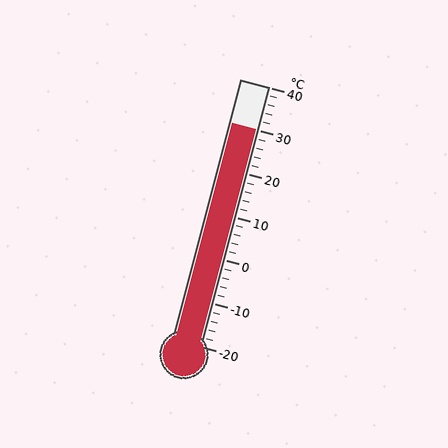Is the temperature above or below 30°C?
The temperature is at 30°C.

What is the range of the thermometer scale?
The thermometer scale ranges from -20°C to 40°C.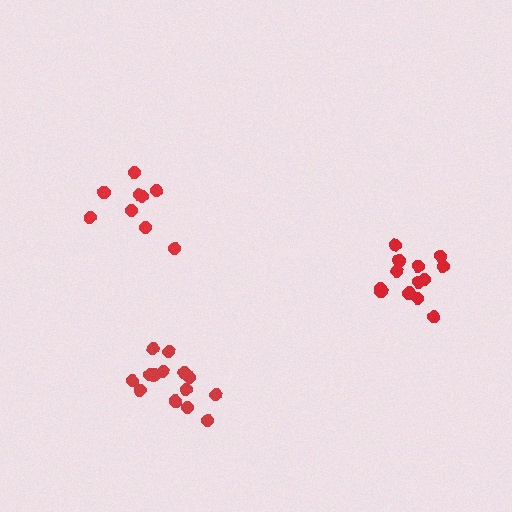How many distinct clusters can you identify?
There are 3 distinct clusters.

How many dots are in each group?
Group 1: 14 dots, Group 2: 9 dots, Group 3: 14 dots (37 total).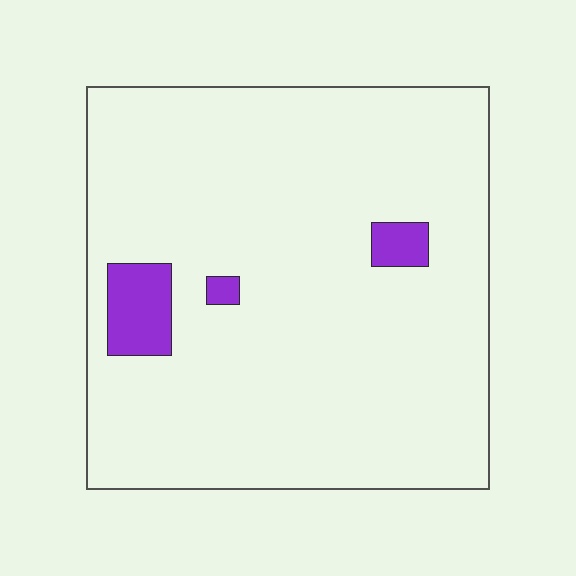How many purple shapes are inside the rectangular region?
3.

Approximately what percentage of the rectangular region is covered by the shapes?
Approximately 5%.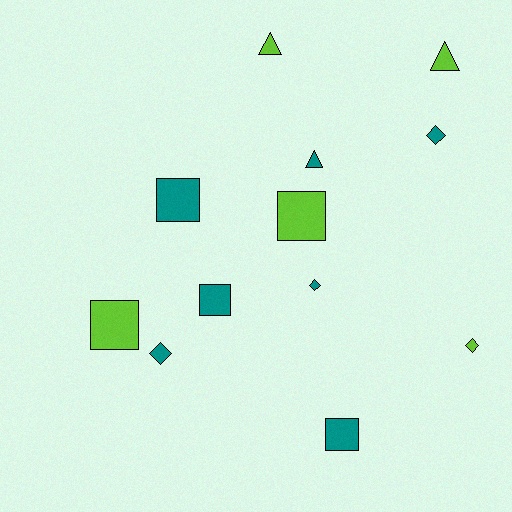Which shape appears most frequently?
Square, with 5 objects.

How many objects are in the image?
There are 12 objects.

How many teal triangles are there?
There is 1 teal triangle.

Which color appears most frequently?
Teal, with 7 objects.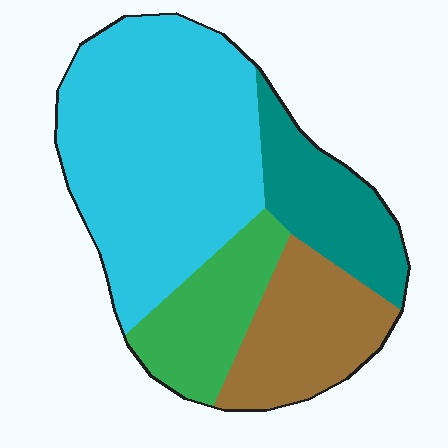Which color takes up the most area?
Cyan, at roughly 50%.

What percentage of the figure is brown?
Brown takes up about one fifth (1/5) of the figure.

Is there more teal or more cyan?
Cyan.